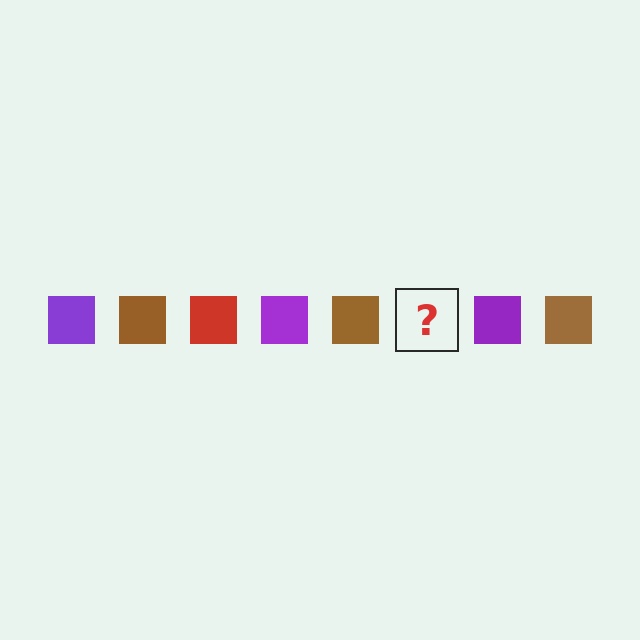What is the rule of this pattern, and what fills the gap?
The rule is that the pattern cycles through purple, brown, red squares. The gap should be filled with a red square.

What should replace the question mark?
The question mark should be replaced with a red square.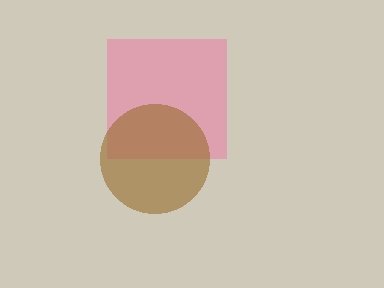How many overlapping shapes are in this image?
There are 2 overlapping shapes in the image.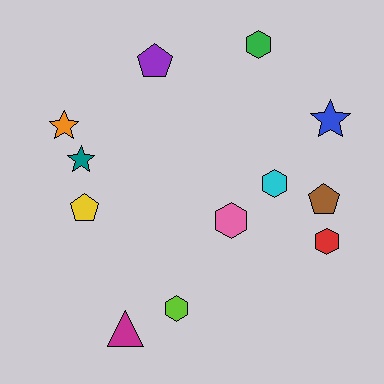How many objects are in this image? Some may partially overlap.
There are 12 objects.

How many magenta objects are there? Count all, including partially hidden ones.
There is 1 magenta object.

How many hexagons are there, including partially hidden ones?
There are 5 hexagons.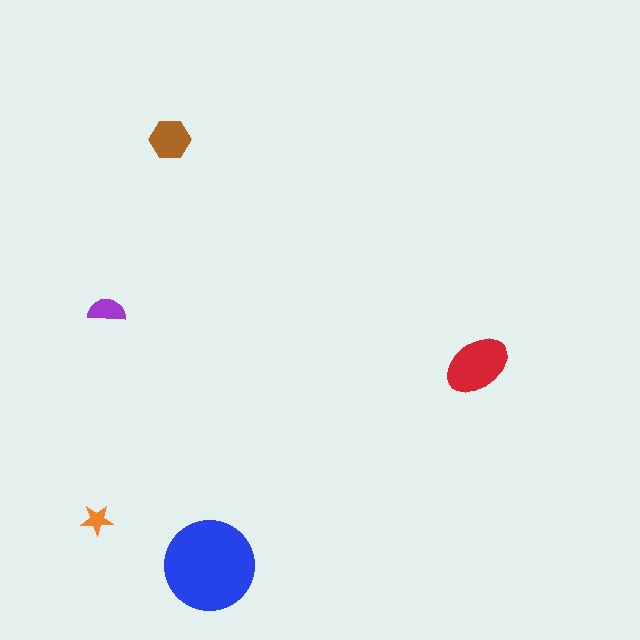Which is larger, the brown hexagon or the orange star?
The brown hexagon.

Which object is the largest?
The blue circle.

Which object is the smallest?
The orange star.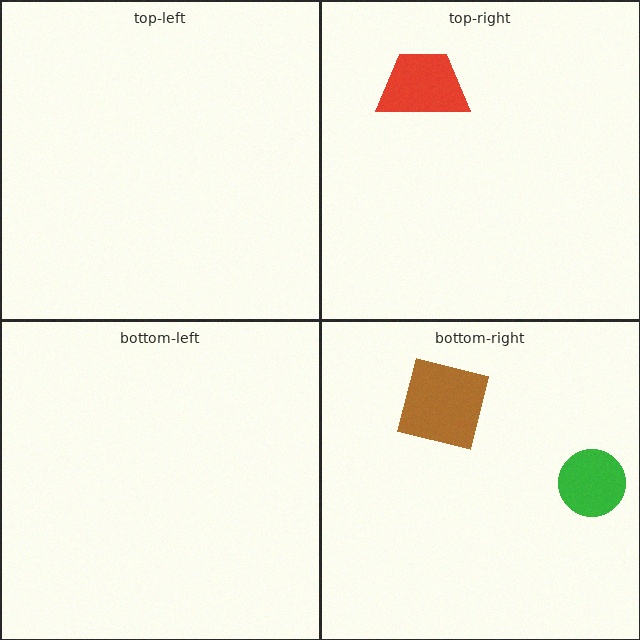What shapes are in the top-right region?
The red trapezoid.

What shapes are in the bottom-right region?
The brown square, the green circle.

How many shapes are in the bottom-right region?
2.